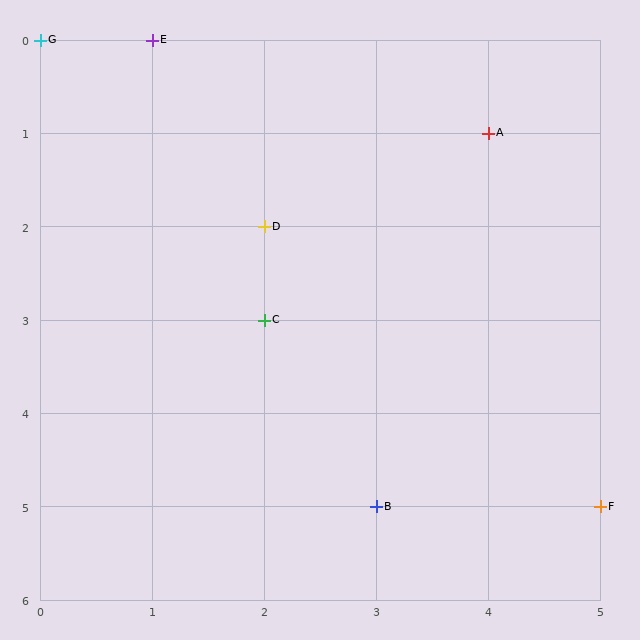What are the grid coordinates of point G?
Point G is at grid coordinates (0, 0).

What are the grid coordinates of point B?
Point B is at grid coordinates (3, 5).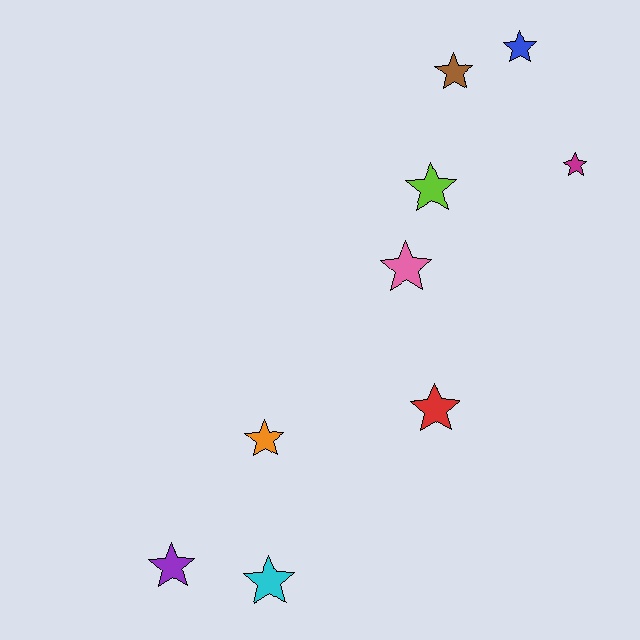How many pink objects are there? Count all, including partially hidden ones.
There is 1 pink object.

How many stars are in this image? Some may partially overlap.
There are 9 stars.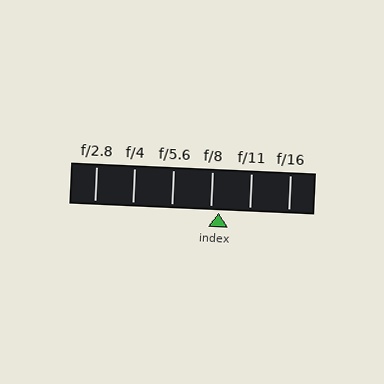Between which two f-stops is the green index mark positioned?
The index mark is between f/8 and f/11.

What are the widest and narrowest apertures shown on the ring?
The widest aperture shown is f/2.8 and the narrowest is f/16.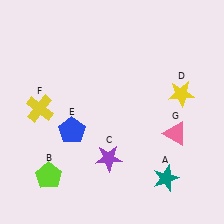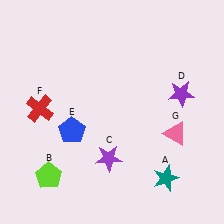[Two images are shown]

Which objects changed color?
D changed from yellow to purple. F changed from yellow to red.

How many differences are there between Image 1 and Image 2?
There are 2 differences between the two images.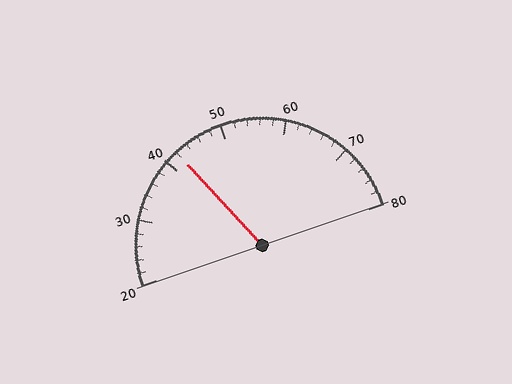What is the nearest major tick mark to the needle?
The nearest major tick mark is 40.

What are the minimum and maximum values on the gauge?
The gauge ranges from 20 to 80.